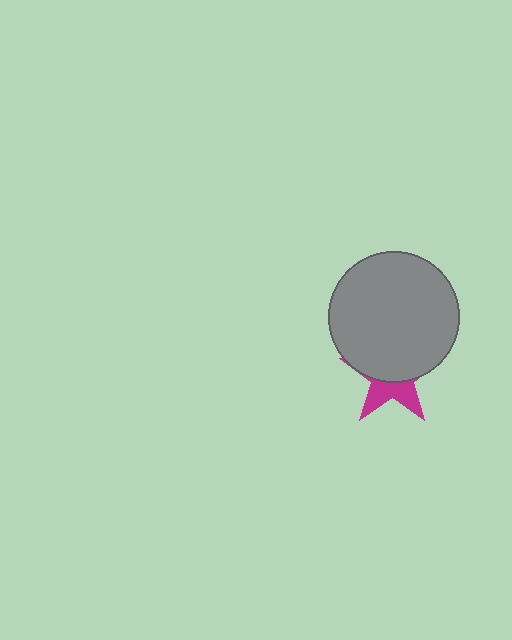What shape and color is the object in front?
The object in front is a gray circle.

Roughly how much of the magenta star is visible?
A small part of it is visible (roughly 38%).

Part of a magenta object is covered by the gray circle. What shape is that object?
It is a star.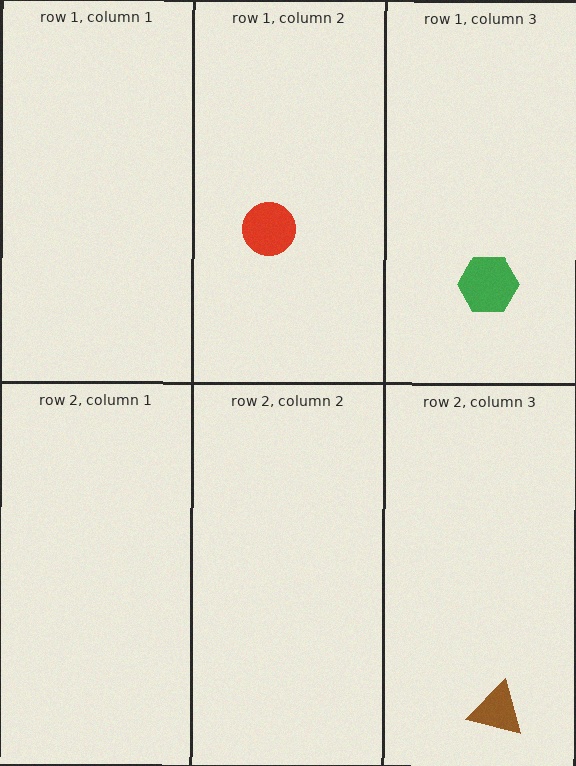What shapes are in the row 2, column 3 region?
The brown triangle.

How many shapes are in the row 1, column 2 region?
1.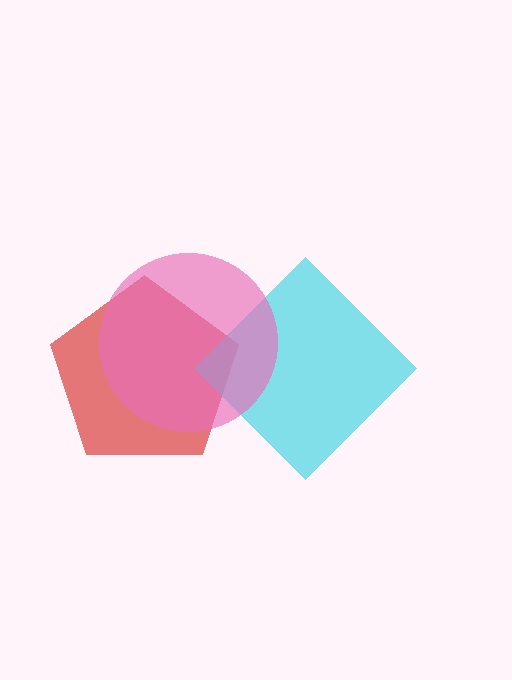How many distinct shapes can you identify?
There are 3 distinct shapes: a red pentagon, a cyan diamond, a pink circle.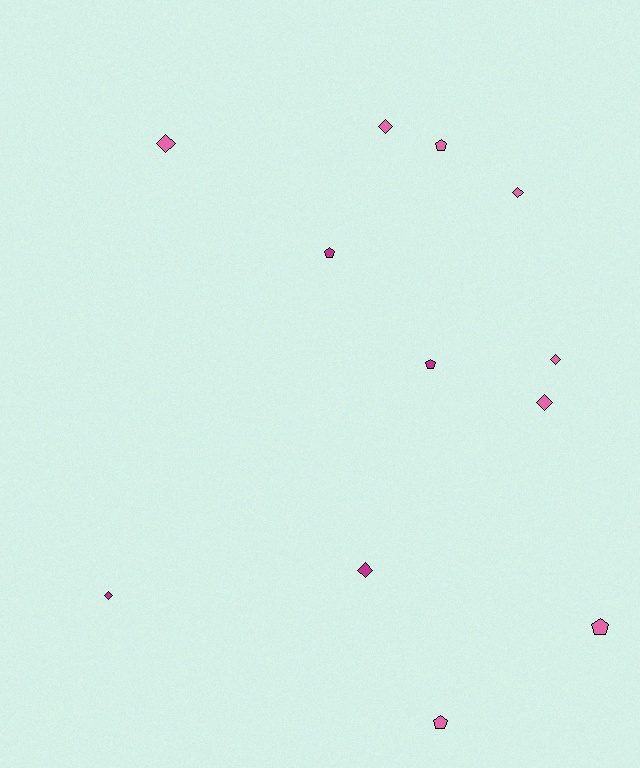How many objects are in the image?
There are 12 objects.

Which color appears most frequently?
Pink, with 8 objects.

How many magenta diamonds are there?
There are 2 magenta diamonds.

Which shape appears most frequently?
Diamond, with 7 objects.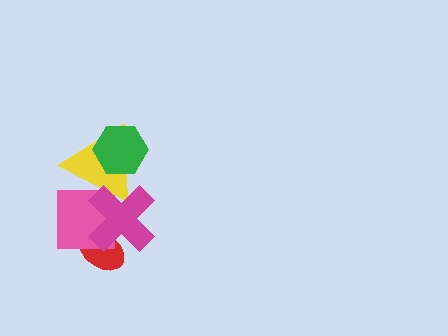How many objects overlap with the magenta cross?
3 objects overlap with the magenta cross.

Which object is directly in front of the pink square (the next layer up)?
The yellow triangle is directly in front of the pink square.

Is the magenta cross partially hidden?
No, no other shape covers it.